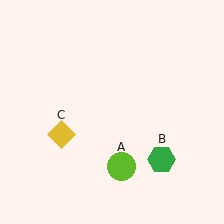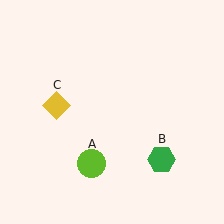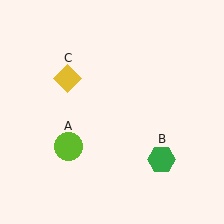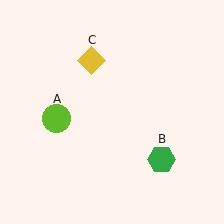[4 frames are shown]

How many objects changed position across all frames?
2 objects changed position: lime circle (object A), yellow diamond (object C).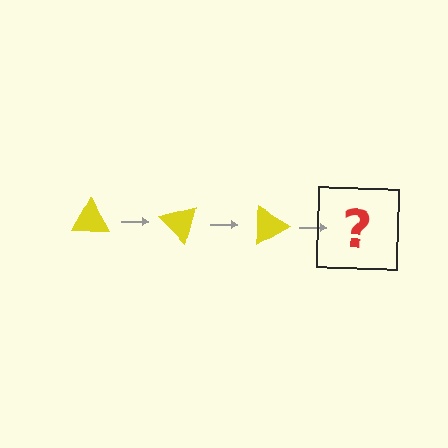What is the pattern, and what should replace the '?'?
The pattern is that the triangle rotates 45 degrees each step. The '?' should be a yellow triangle rotated 135 degrees.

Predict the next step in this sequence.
The next step is a yellow triangle rotated 135 degrees.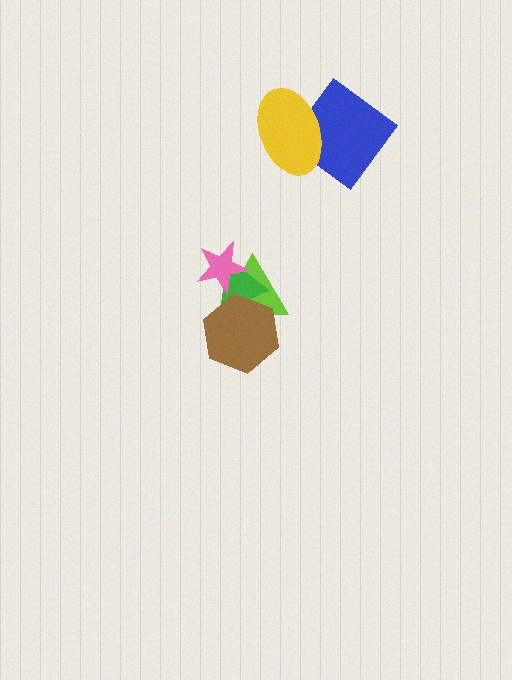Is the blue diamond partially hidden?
Yes, it is partially covered by another shape.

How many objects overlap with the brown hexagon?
2 objects overlap with the brown hexagon.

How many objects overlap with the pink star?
2 objects overlap with the pink star.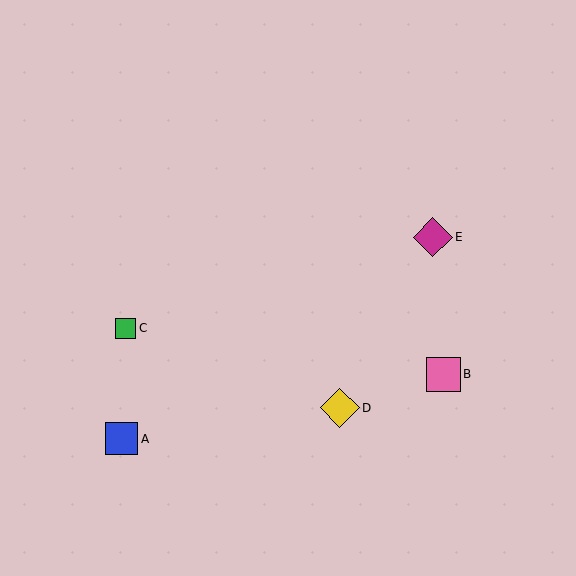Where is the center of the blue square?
The center of the blue square is at (122, 439).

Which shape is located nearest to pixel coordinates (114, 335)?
The green square (labeled C) at (126, 328) is nearest to that location.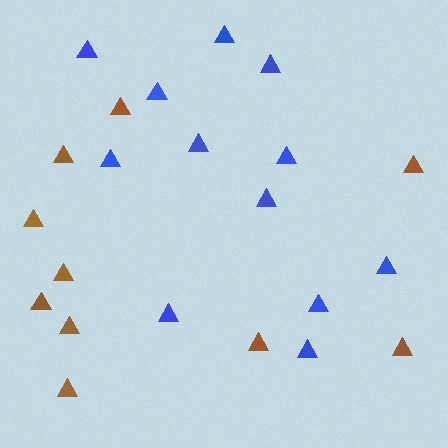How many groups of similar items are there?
There are 2 groups: one group of blue triangles (12) and one group of brown triangles (10).